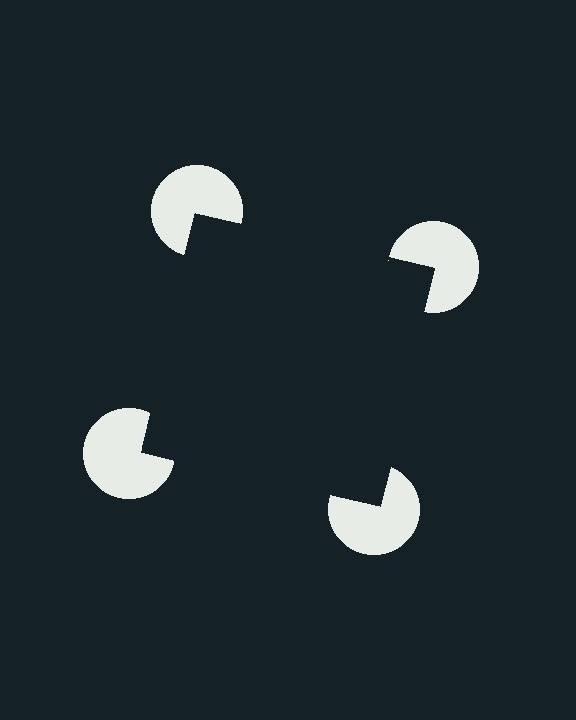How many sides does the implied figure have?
4 sides.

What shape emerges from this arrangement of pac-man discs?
An illusory square — its edges are inferred from the aligned wedge cuts in the pac-man discs, not physically drawn.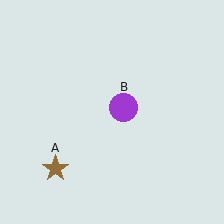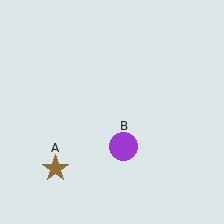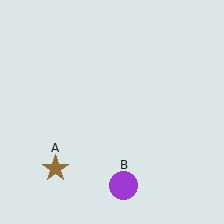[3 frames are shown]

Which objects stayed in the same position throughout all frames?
Brown star (object A) remained stationary.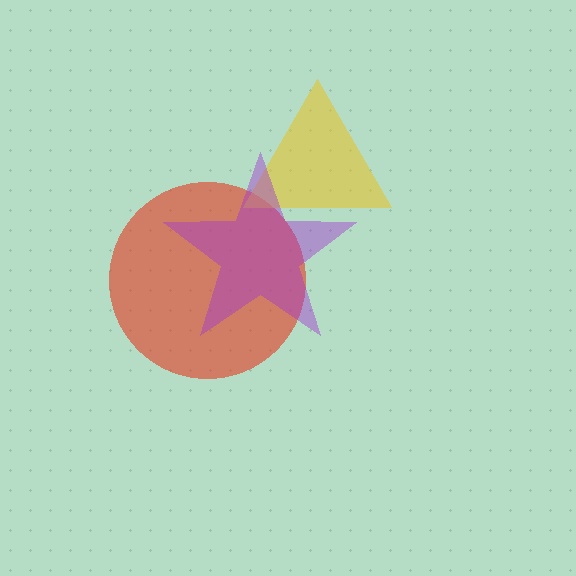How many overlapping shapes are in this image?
There are 3 overlapping shapes in the image.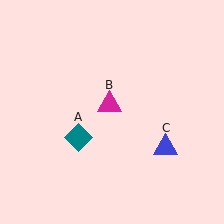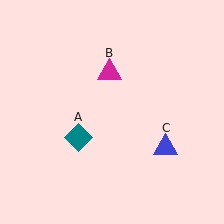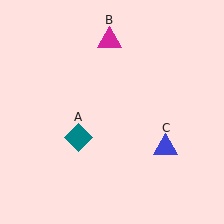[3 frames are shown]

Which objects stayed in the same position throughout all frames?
Teal diamond (object A) and blue triangle (object C) remained stationary.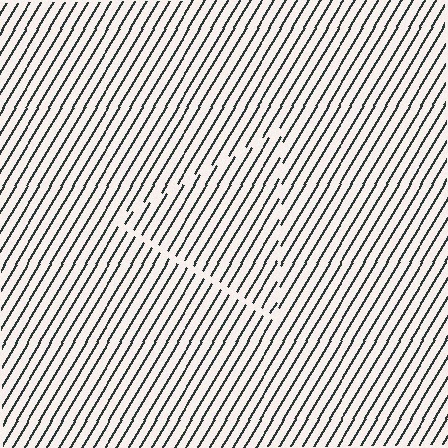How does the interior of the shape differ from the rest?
The interior of the shape contains the same grating, shifted by half a period — the contour is defined by the phase discontinuity where line-ends from the inner and outer gratings abut.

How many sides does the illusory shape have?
3 sides — the line-ends trace a triangle.